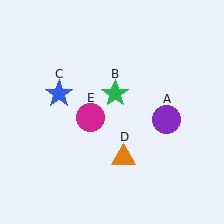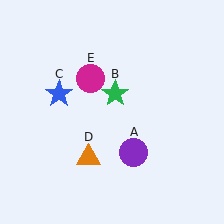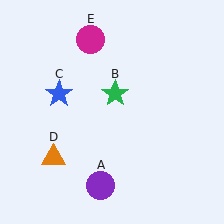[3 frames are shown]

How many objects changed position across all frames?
3 objects changed position: purple circle (object A), orange triangle (object D), magenta circle (object E).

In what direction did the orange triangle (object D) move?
The orange triangle (object D) moved left.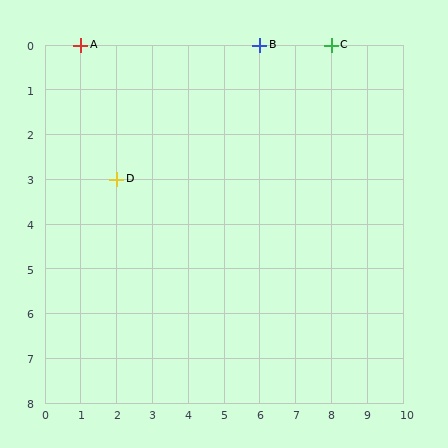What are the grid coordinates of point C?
Point C is at grid coordinates (8, 0).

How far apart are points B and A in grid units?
Points B and A are 5 columns apart.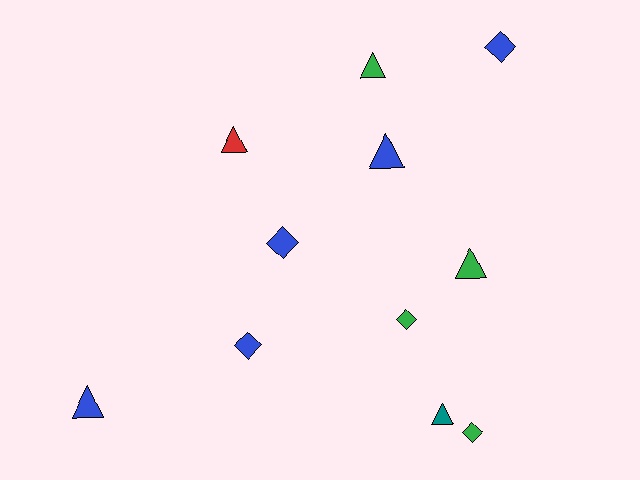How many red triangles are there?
There is 1 red triangle.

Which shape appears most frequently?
Triangle, with 6 objects.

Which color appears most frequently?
Blue, with 5 objects.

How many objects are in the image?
There are 11 objects.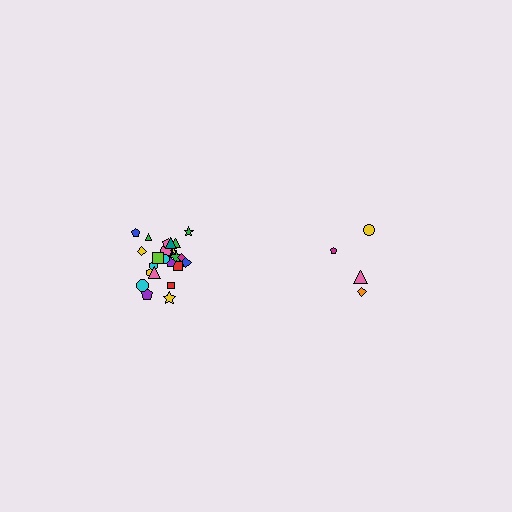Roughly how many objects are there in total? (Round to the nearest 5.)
Roughly 30 objects in total.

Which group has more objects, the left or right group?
The left group.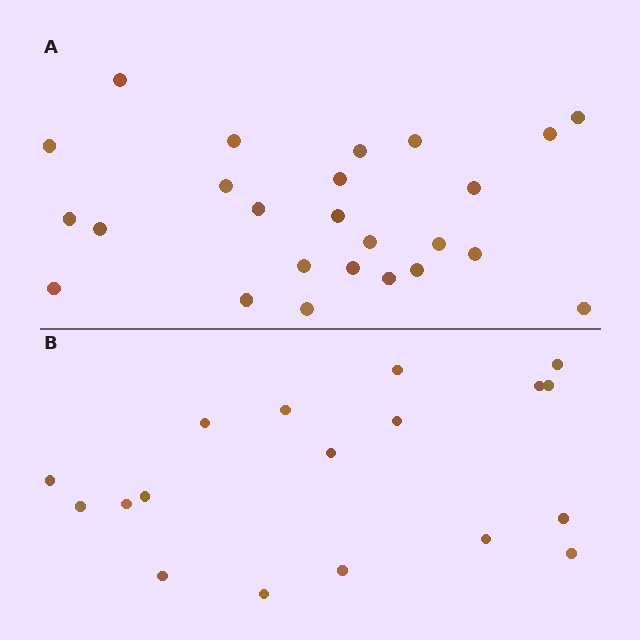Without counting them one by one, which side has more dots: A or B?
Region A (the top region) has more dots.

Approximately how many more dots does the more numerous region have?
Region A has roughly 8 or so more dots than region B.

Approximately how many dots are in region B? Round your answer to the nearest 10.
About 20 dots. (The exact count is 18, which rounds to 20.)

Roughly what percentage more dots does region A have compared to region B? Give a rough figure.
About 40% more.